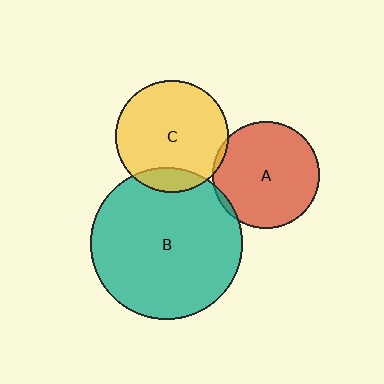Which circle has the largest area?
Circle B (teal).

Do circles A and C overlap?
Yes.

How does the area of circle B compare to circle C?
Approximately 1.8 times.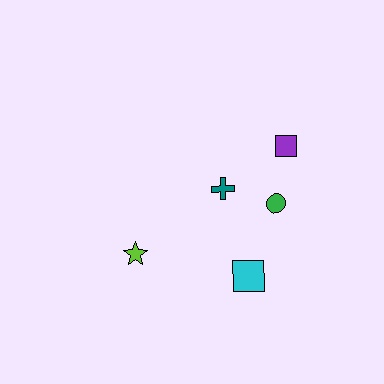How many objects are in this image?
There are 5 objects.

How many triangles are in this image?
There are no triangles.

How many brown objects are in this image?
There are no brown objects.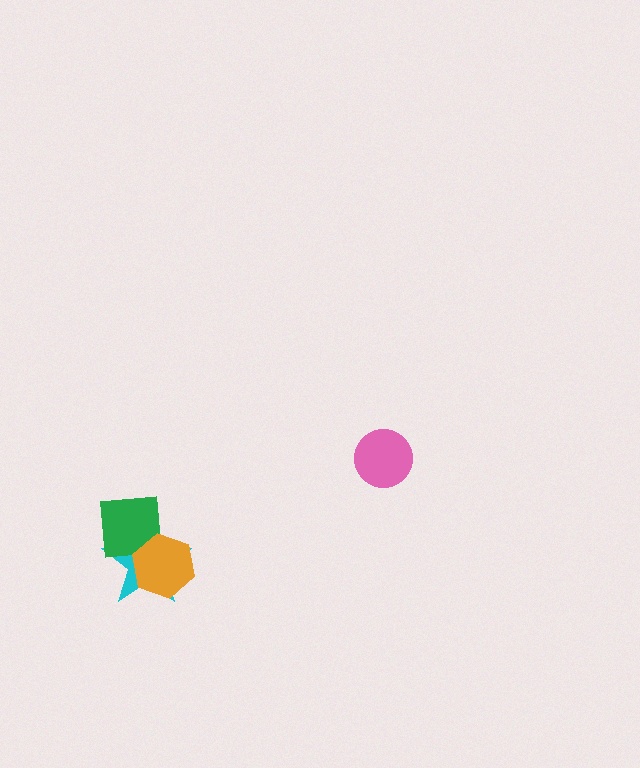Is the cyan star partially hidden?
Yes, it is partially covered by another shape.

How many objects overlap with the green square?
2 objects overlap with the green square.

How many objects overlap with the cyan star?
2 objects overlap with the cyan star.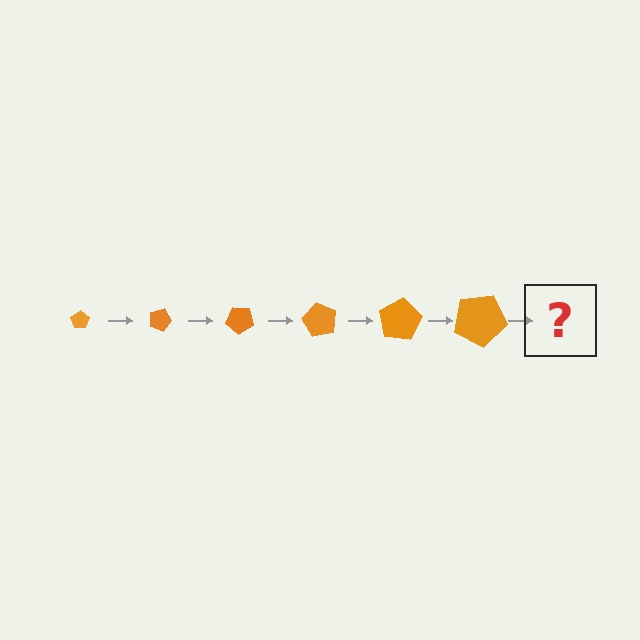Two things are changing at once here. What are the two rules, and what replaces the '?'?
The two rules are that the pentagon grows larger each step and it rotates 20 degrees each step. The '?' should be a pentagon, larger than the previous one and rotated 120 degrees from the start.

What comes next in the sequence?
The next element should be a pentagon, larger than the previous one and rotated 120 degrees from the start.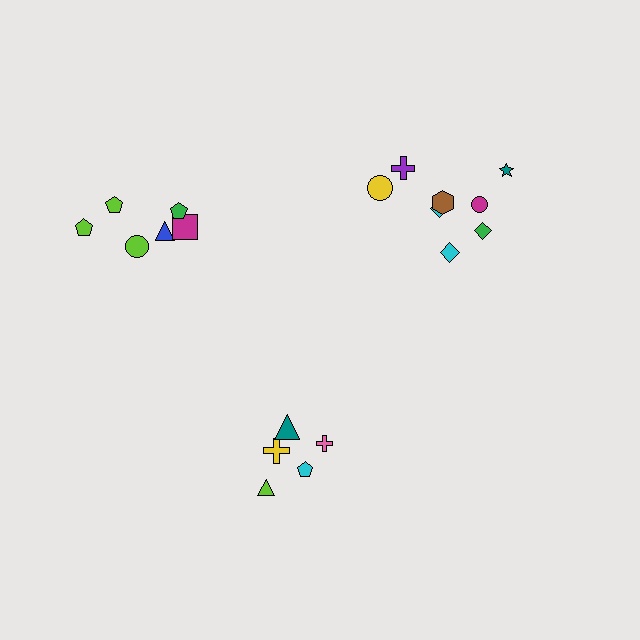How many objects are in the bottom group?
There are 5 objects.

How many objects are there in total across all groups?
There are 19 objects.